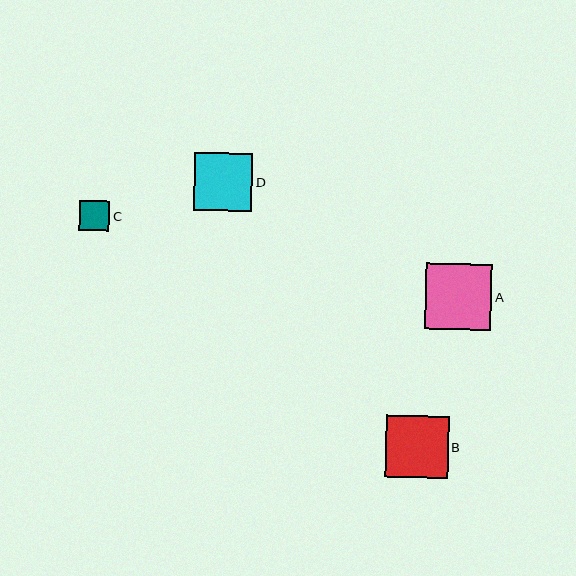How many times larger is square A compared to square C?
Square A is approximately 2.2 times the size of square C.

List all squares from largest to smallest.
From largest to smallest: A, B, D, C.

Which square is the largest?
Square A is the largest with a size of approximately 66 pixels.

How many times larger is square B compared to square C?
Square B is approximately 2.1 times the size of square C.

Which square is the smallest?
Square C is the smallest with a size of approximately 30 pixels.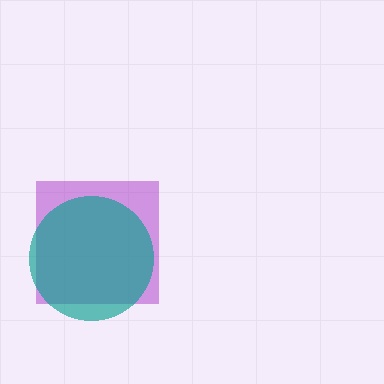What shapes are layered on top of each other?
The layered shapes are: a purple square, a teal circle.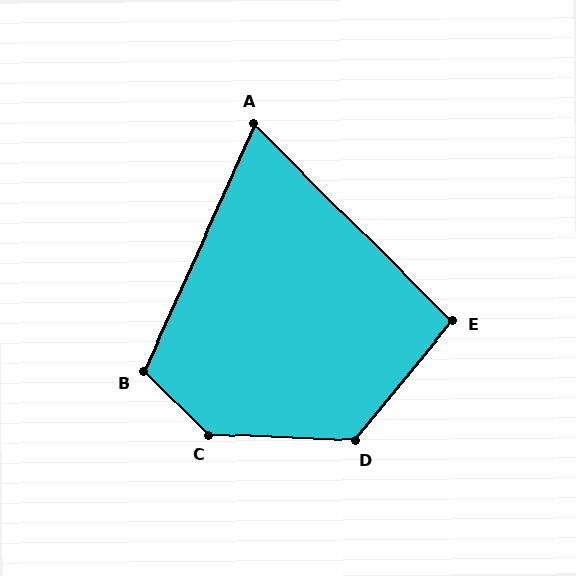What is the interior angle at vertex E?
Approximately 96 degrees (obtuse).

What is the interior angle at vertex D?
Approximately 127 degrees (obtuse).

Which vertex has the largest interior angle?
C, at approximately 138 degrees.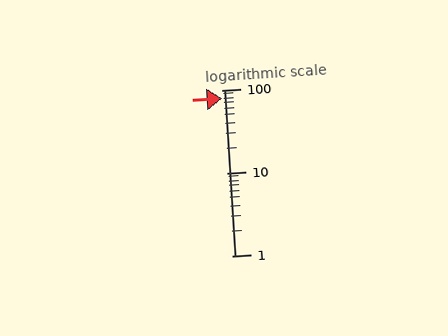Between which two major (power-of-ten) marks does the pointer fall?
The pointer is between 10 and 100.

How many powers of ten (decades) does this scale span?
The scale spans 2 decades, from 1 to 100.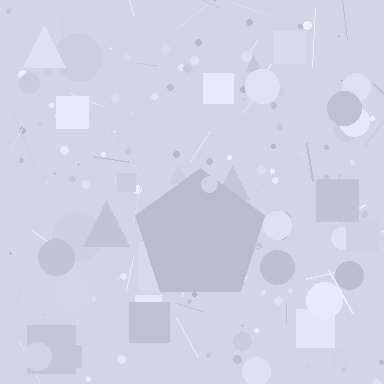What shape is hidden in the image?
A pentagon is hidden in the image.